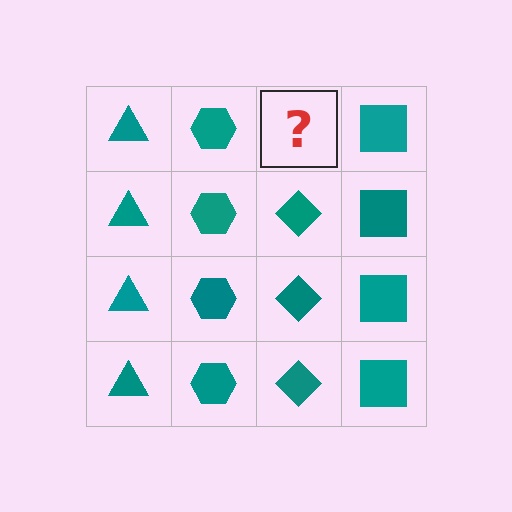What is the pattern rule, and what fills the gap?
The rule is that each column has a consistent shape. The gap should be filled with a teal diamond.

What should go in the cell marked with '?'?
The missing cell should contain a teal diamond.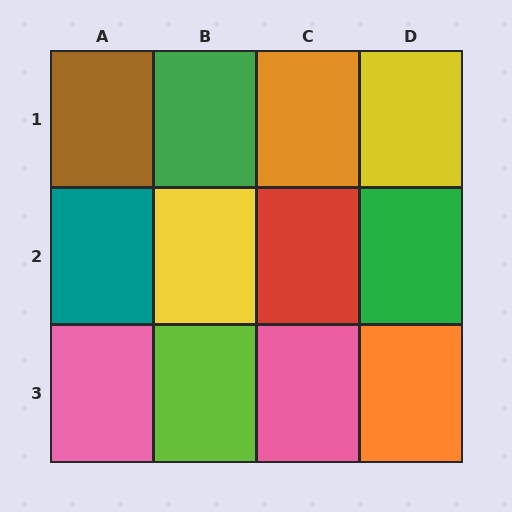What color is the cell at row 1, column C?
Orange.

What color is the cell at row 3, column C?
Pink.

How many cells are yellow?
2 cells are yellow.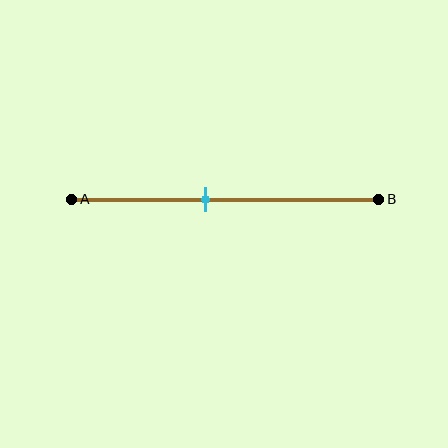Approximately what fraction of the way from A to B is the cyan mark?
The cyan mark is approximately 45% of the way from A to B.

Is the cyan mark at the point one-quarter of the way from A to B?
No, the mark is at about 45% from A, not at the 25% one-quarter point.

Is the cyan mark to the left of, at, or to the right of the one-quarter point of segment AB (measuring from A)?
The cyan mark is to the right of the one-quarter point of segment AB.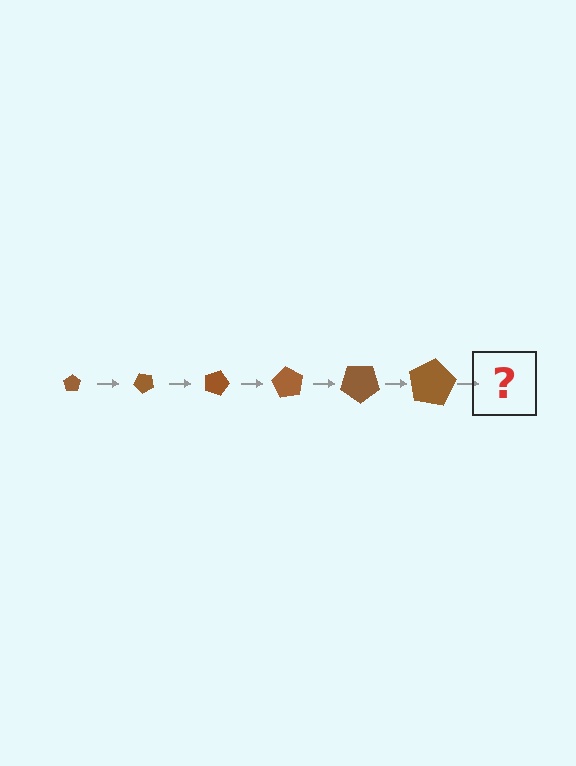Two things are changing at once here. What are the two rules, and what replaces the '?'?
The two rules are that the pentagon grows larger each step and it rotates 45 degrees each step. The '?' should be a pentagon, larger than the previous one and rotated 270 degrees from the start.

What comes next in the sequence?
The next element should be a pentagon, larger than the previous one and rotated 270 degrees from the start.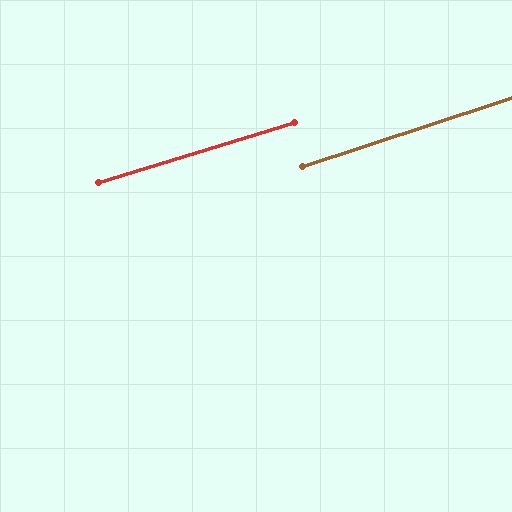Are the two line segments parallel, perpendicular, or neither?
Parallel — their directions differ by only 1.1°.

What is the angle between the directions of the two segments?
Approximately 1 degree.